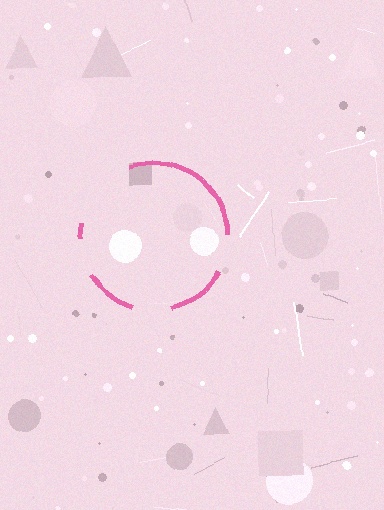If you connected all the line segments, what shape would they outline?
They would outline a circle.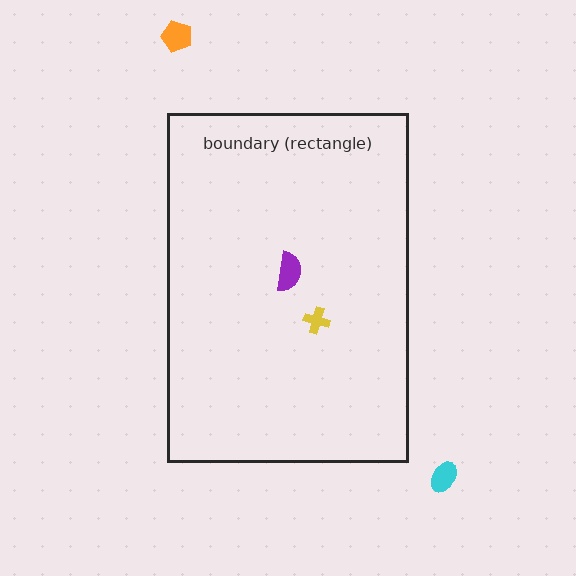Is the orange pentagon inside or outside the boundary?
Outside.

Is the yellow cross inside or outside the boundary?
Inside.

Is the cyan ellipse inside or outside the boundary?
Outside.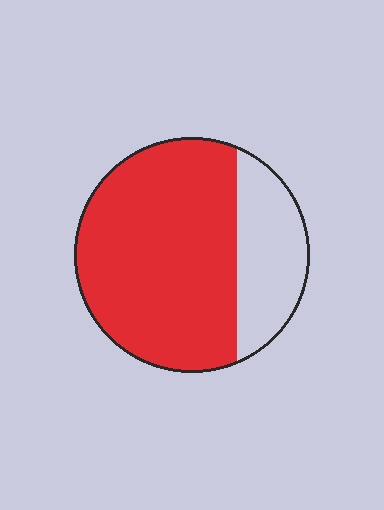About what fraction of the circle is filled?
About three quarters (3/4).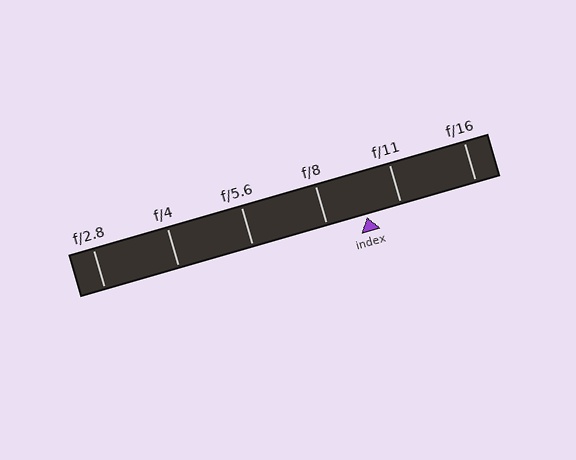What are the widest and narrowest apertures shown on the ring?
The widest aperture shown is f/2.8 and the narrowest is f/16.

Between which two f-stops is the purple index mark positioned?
The index mark is between f/8 and f/11.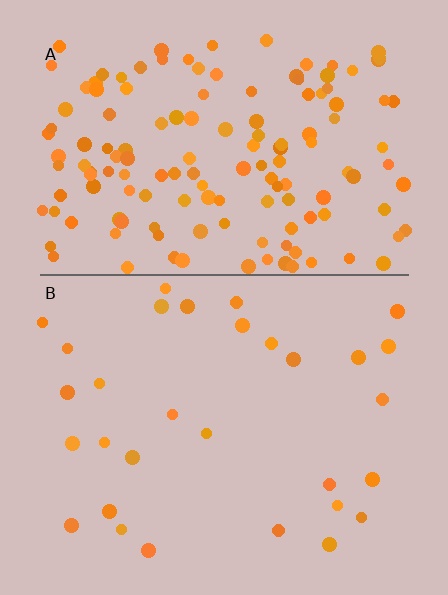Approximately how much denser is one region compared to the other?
Approximately 4.7× — region A over region B.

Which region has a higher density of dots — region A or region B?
A (the top).